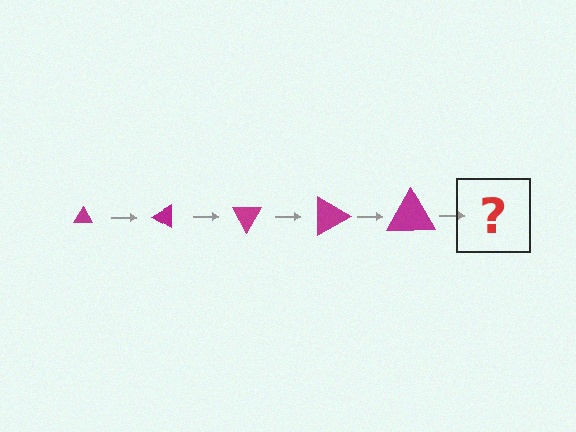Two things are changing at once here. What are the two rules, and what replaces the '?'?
The two rules are that the triangle grows larger each step and it rotates 30 degrees each step. The '?' should be a triangle, larger than the previous one and rotated 150 degrees from the start.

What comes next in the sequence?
The next element should be a triangle, larger than the previous one and rotated 150 degrees from the start.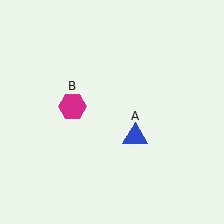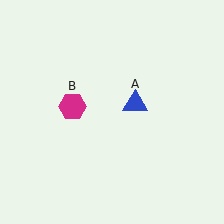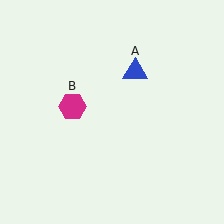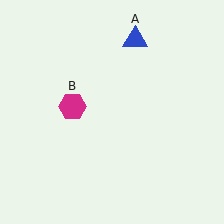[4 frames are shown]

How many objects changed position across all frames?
1 object changed position: blue triangle (object A).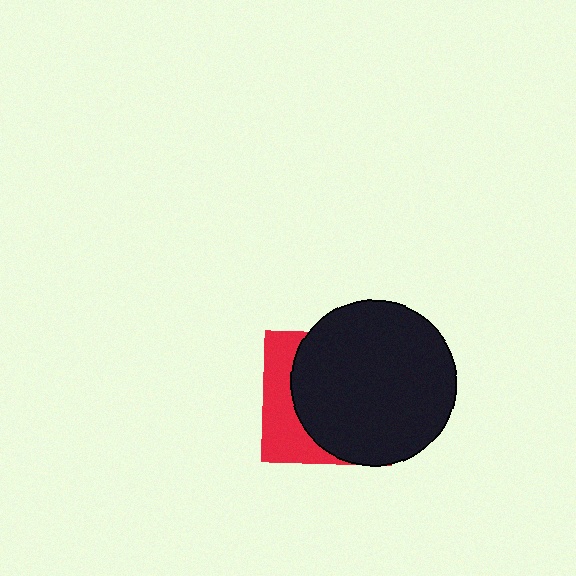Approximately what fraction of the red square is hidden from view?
Roughly 69% of the red square is hidden behind the black circle.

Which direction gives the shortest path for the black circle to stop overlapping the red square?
Moving right gives the shortest separation.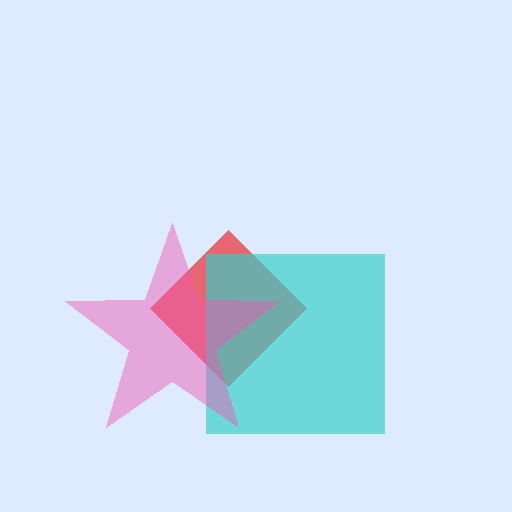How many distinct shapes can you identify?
There are 3 distinct shapes: a red diamond, a cyan square, a pink star.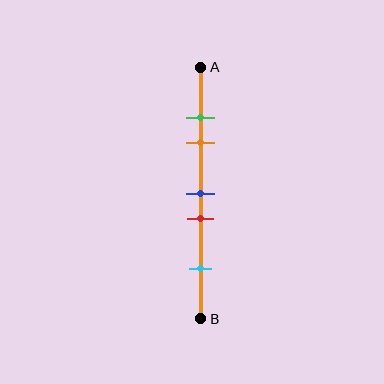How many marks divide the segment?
There are 5 marks dividing the segment.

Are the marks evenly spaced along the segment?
No, the marks are not evenly spaced.